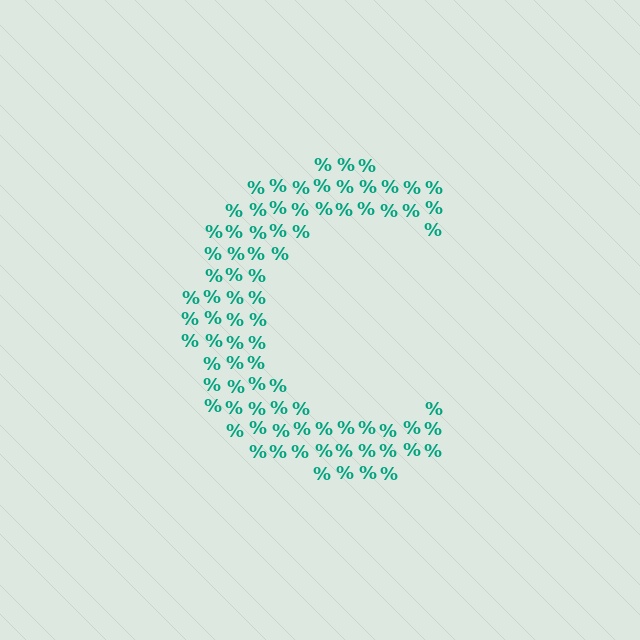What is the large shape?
The large shape is the letter C.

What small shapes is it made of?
It is made of small percent signs.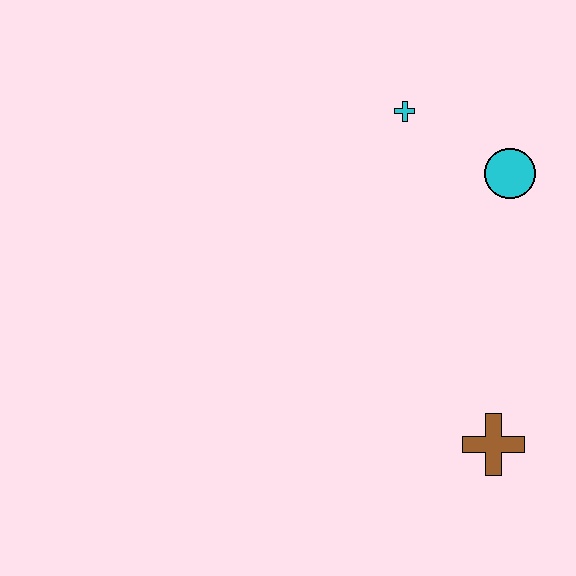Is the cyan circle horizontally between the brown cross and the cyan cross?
No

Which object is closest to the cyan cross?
The cyan circle is closest to the cyan cross.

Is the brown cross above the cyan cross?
No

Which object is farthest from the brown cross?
The cyan cross is farthest from the brown cross.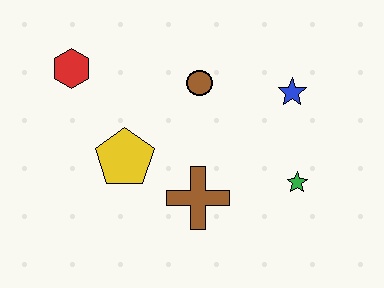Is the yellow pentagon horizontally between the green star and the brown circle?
No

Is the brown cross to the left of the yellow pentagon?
No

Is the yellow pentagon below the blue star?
Yes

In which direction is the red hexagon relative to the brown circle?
The red hexagon is to the left of the brown circle.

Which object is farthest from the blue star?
The red hexagon is farthest from the blue star.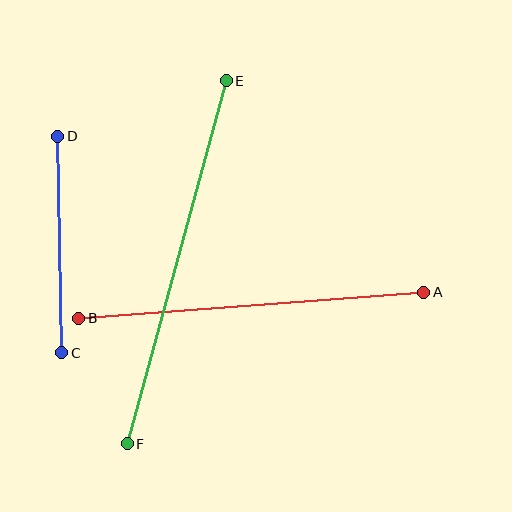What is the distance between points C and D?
The distance is approximately 217 pixels.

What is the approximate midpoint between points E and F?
The midpoint is at approximately (177, 262) pixels.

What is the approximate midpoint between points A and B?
The midpoint is at approximately (251, 305) pixels.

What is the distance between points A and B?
The distance is approximately 346 pixels.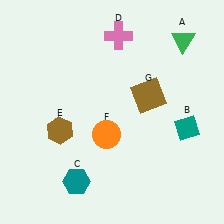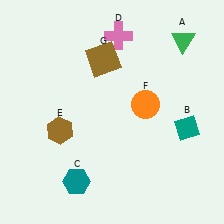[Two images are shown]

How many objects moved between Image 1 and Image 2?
2 objects moved between the two images.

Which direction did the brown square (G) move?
The brown square (G) moved left.